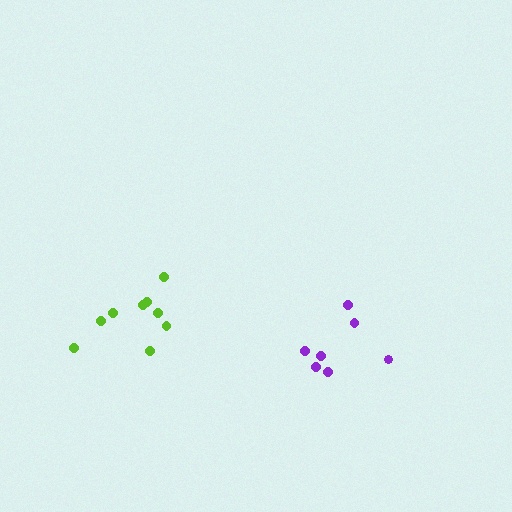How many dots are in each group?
Group 1: 7 dots, Group 2: 9 dots (16 total).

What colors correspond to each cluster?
The clusters are colored: purple, lime.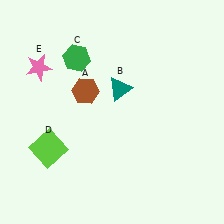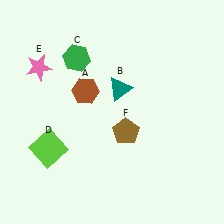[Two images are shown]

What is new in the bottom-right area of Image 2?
A brown pentagon (F) was added in the bottom-right area of Image 2.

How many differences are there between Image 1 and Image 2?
There is 1 difference between the two images.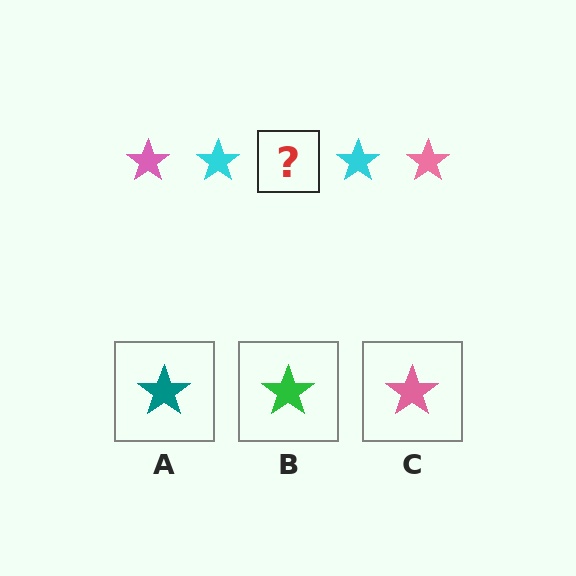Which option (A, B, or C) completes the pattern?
C.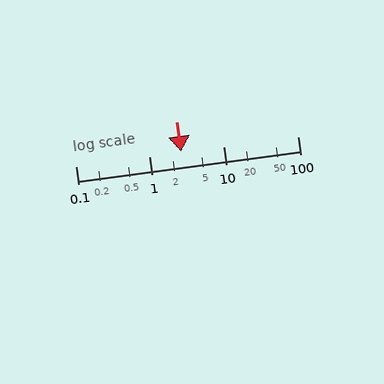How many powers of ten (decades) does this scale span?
The scale spans 3 decades, from 0.1 to 100.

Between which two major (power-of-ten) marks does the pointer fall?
The pointer is between 1 and 10.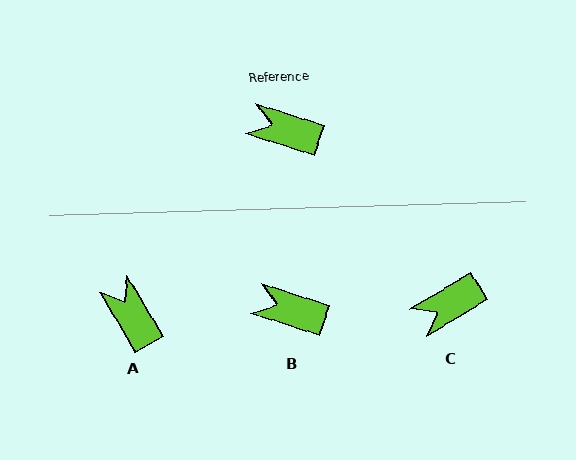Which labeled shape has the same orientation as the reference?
B.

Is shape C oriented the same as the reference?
No, it is off by about 49 degrees.